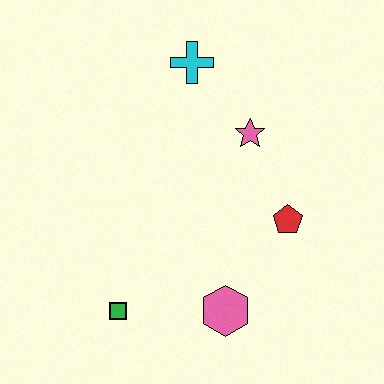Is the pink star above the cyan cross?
No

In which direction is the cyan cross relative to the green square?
The cyan cross is above the green square.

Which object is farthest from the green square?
The cyan cross is farthest from the green square.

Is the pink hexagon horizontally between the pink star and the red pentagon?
No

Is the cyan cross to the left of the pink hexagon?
Yes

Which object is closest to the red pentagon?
The pink star is closest to the red pentagon.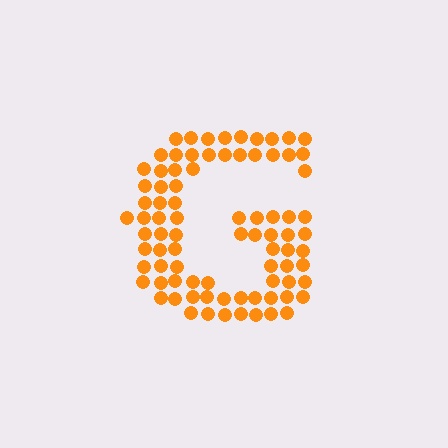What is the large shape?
The large shape is the letter G.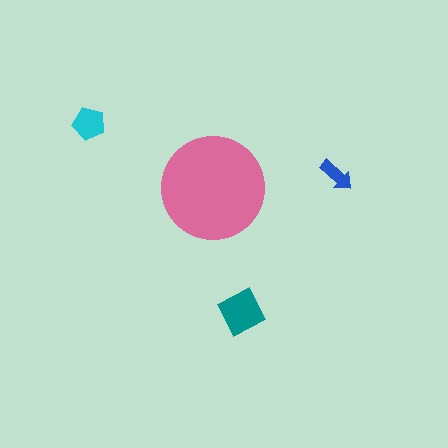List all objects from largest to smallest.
The pink circle, the teal square, the cyan pentagon, the blue arrow.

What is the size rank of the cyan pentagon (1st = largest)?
3rd.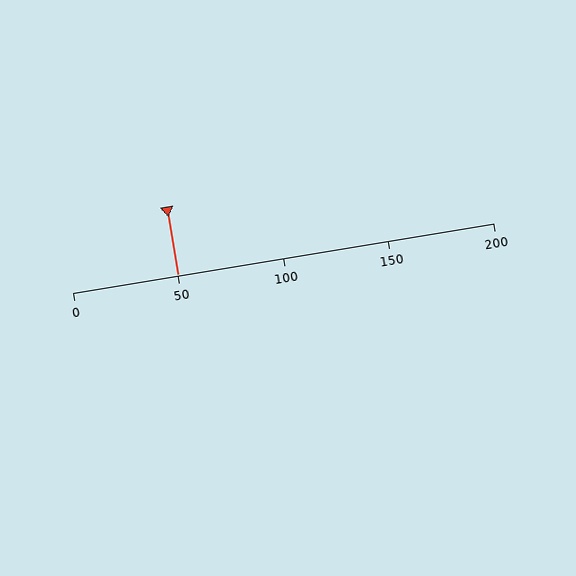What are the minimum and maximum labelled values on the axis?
The axis runs from 0 to 200.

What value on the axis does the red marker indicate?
The marker indicates approximately 50.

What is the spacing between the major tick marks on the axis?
The major ticks are spaced 50 apart.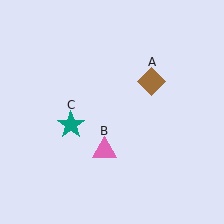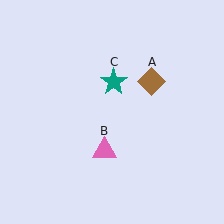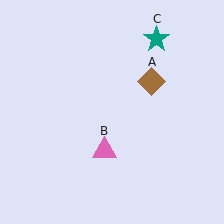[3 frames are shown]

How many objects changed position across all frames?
1 object changed position: teal star (object C).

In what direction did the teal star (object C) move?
The teal star (object C) moved up and to the right.